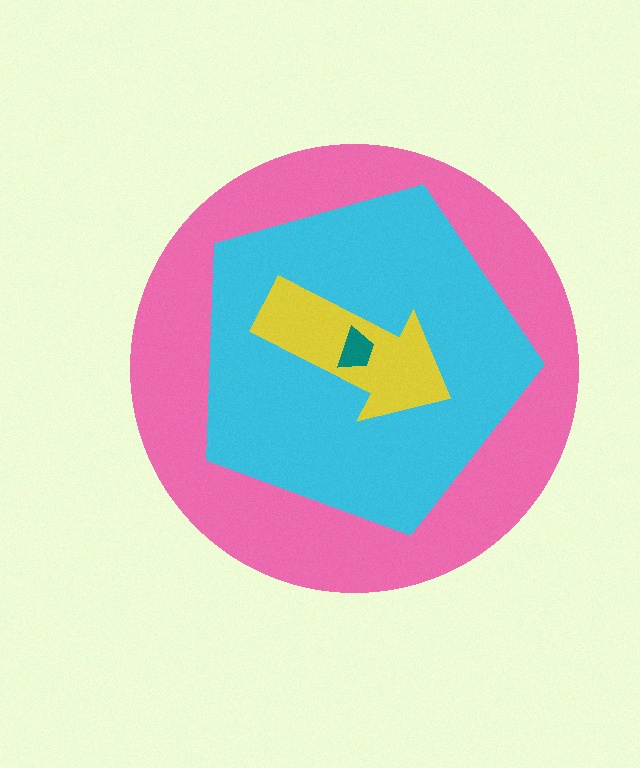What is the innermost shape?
The teal trapezoid.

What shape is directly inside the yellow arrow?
The teal trapezoid.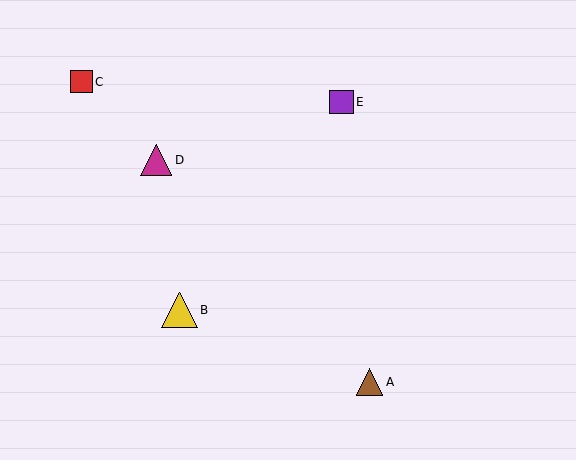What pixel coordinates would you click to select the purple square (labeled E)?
Click at (341, 102) to select the purple square E.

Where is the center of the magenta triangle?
The center of the magenta triangle is at (156, 160).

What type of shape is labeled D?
Shape D is a magenta triangle.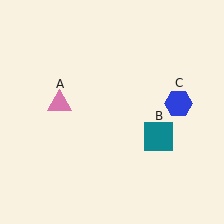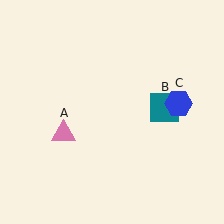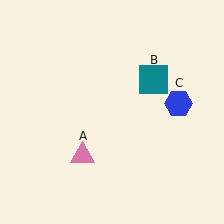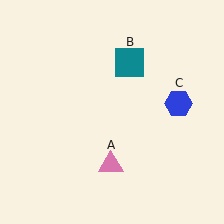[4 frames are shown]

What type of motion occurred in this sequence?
The pink triangle (object A), teal square (object B) rotated counterclockwise around the center of the scene.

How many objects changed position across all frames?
2 objects changed position: pink triangle (object A), teal square (object B).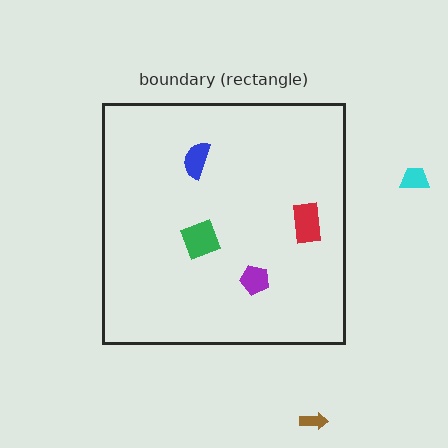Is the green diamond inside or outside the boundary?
Inside.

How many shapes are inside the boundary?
4 inside, 2 outside.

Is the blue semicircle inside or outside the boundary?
Inside.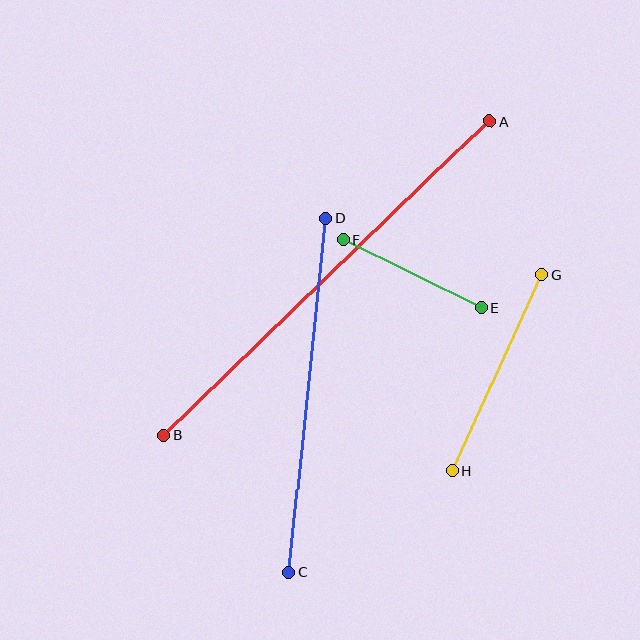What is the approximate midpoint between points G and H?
The midpoint is at approximately (497, 373) pixels.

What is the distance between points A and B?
The distance is approximately 452 pixels.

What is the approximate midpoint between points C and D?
The midpoint is at approximately (307, 395) pixels.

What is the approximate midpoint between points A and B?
The midpoint is at approximately (326, 278) pixels.